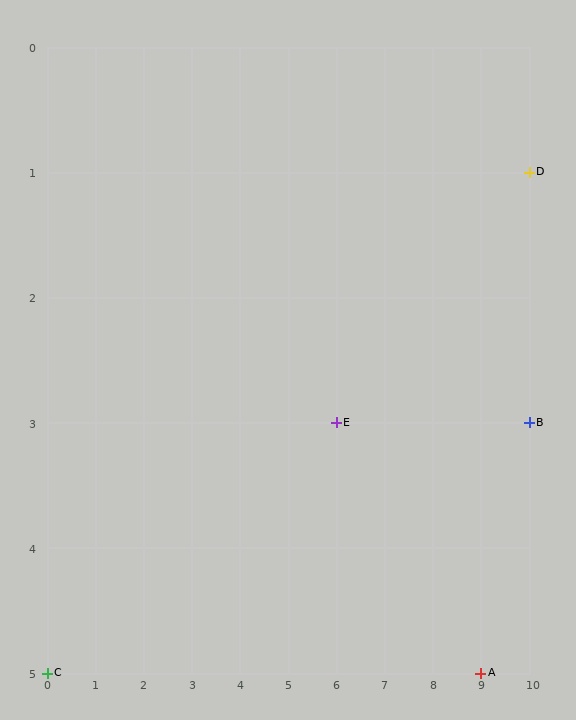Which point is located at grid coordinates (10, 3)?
Point B is at (10, 3).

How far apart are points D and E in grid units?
Points D and E are 4 columns and 2 rows apart (about 4.5 grid units diagonally).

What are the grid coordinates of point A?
Point A is at grid coordinates (9, 5).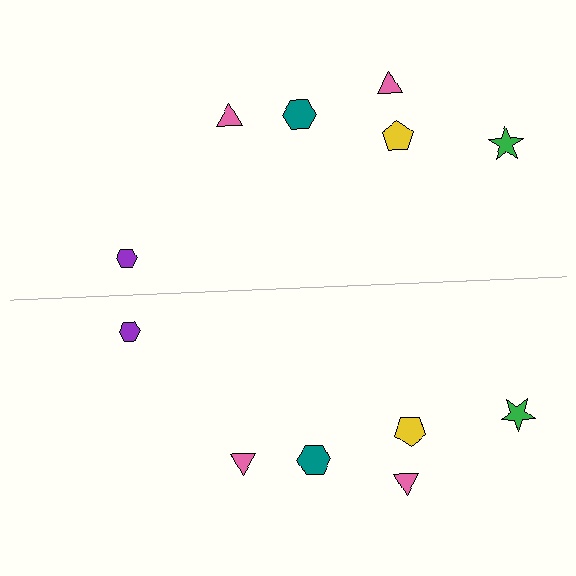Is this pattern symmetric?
Yes, this pattern has bilateral (reflection) symmetry.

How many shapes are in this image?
There are 12 shapes in this image.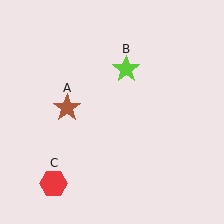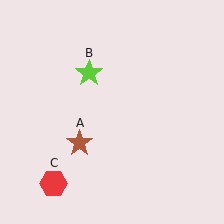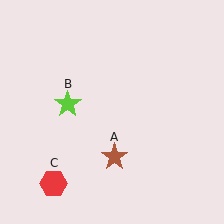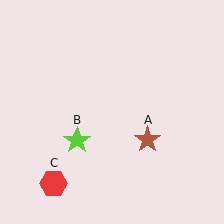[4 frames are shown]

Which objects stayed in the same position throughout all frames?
Red hexagon (object C) remained stationary.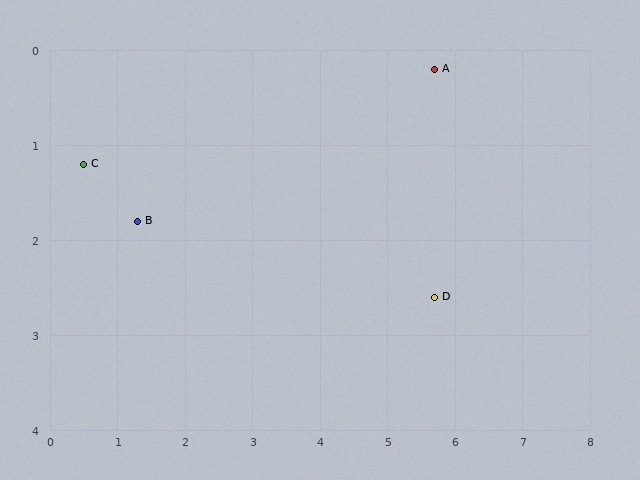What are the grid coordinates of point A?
Point A is at approximately (5.7, 0.2).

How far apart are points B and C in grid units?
Points B and C are about 1.0 grid units apart.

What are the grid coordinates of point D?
Point D is at approximately (5.7, 2.6).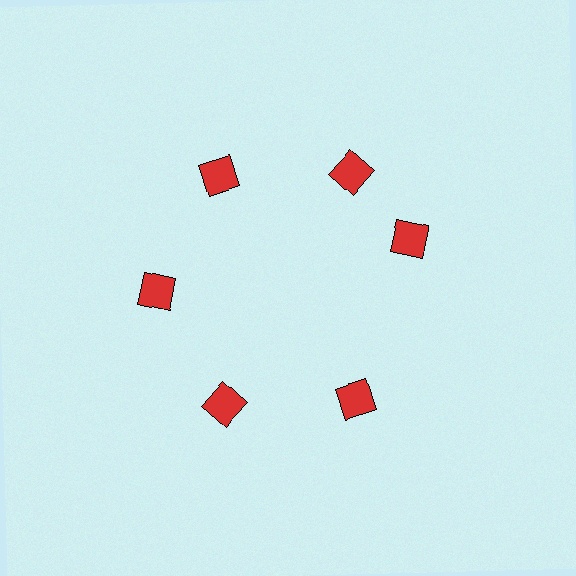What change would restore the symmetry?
The symmetry would be restored by rotating it back into even spacing with its neighbors so that all 6 squares sit at equal angles and equal distance from the center.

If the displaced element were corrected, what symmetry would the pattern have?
It would have 6-fold rotational symmetry — the pattern would map onto itself every 60 degrees.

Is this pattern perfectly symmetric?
No. The 6 red squares are arranged in a ring, but one element near the 3 o'clock position is rotated out of alignment along the ring, breaking the 6-fold rotational symmetry.